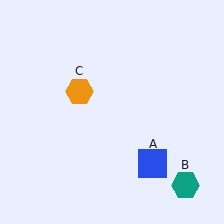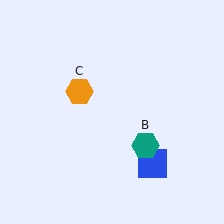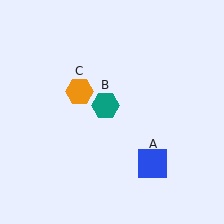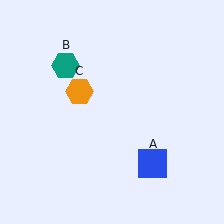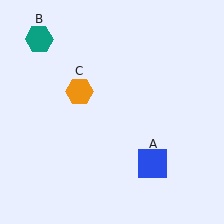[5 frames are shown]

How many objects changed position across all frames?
1 object changed position: teal hexagon (object B).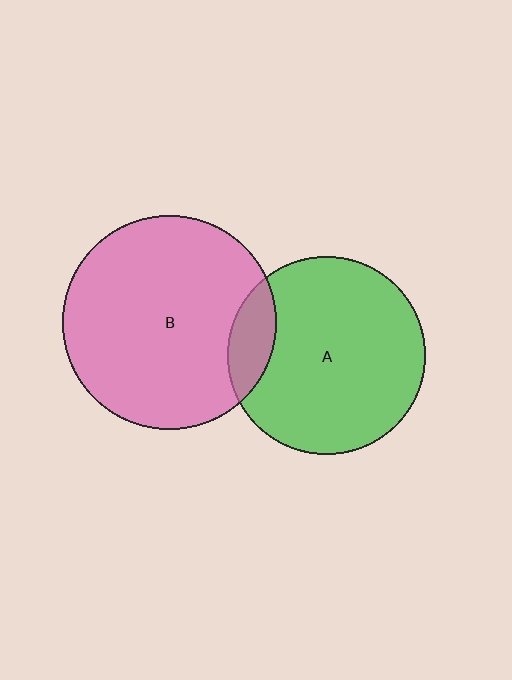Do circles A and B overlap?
Yes.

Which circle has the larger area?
Circle B (pink).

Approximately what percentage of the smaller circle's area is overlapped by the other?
Approximately 15%.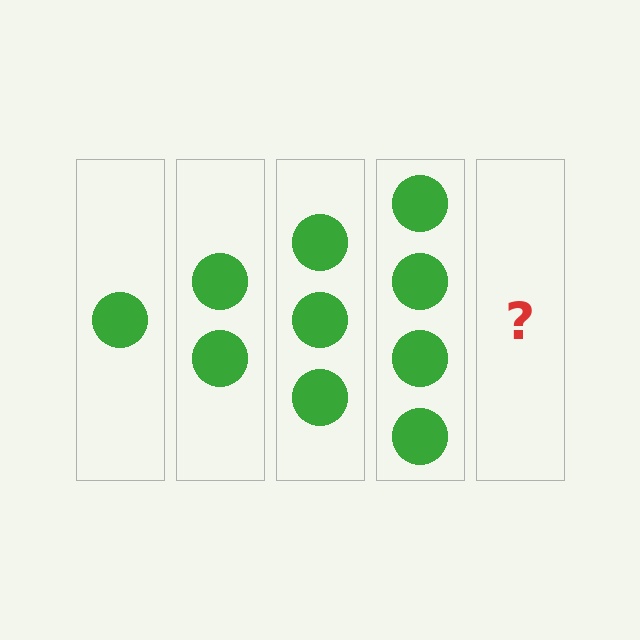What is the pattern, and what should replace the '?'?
The pattern is that each step adds one more circle. The '?' should be 5 circles.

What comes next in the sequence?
The next element should be 5 circles.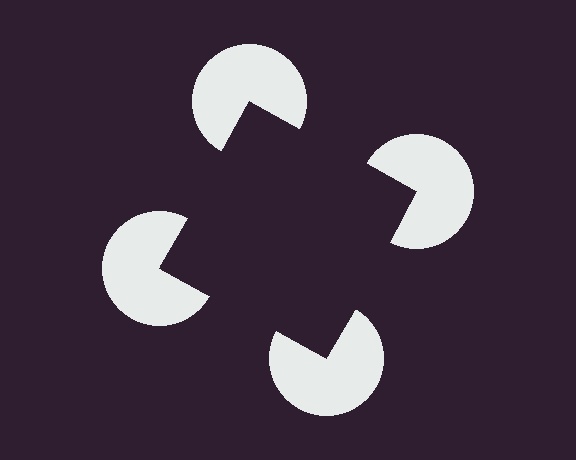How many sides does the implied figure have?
4 sides.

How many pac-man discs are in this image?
There are 4 — one at each vertex of the illusory square.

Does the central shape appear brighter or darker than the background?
It typically appears slightly darker than the background, even though no actual brightness change is drawn.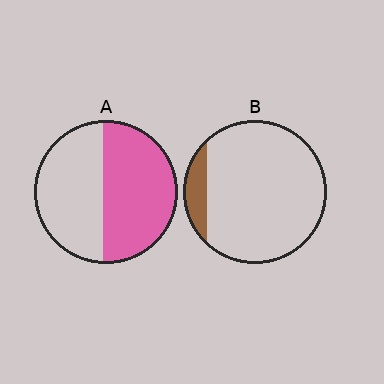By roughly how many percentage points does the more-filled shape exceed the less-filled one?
By roughly 40 percentage points (A over B).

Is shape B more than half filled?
No.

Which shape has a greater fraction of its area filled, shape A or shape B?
Shape A.